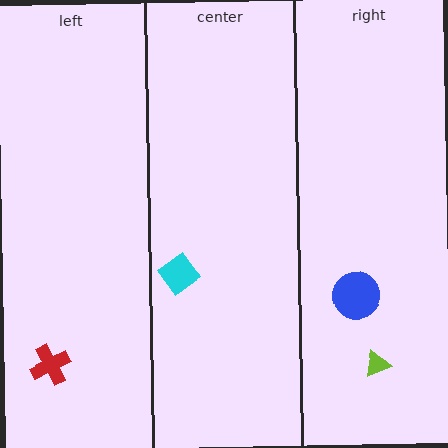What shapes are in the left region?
The red cross.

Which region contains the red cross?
The left region.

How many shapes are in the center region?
1.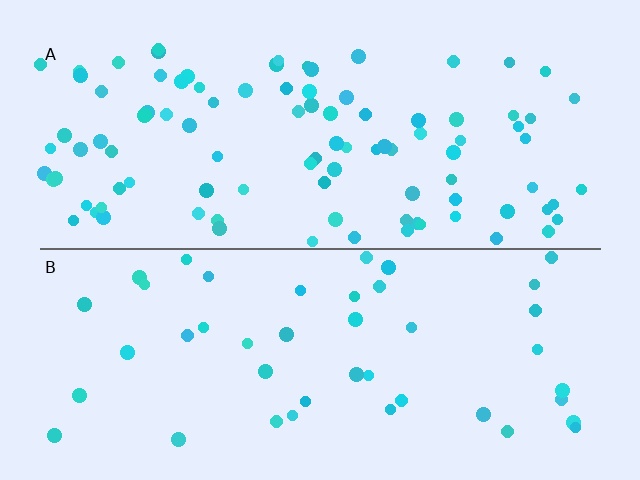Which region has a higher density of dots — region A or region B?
A (the top).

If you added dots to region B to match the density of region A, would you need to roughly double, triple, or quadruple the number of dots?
Approximately double.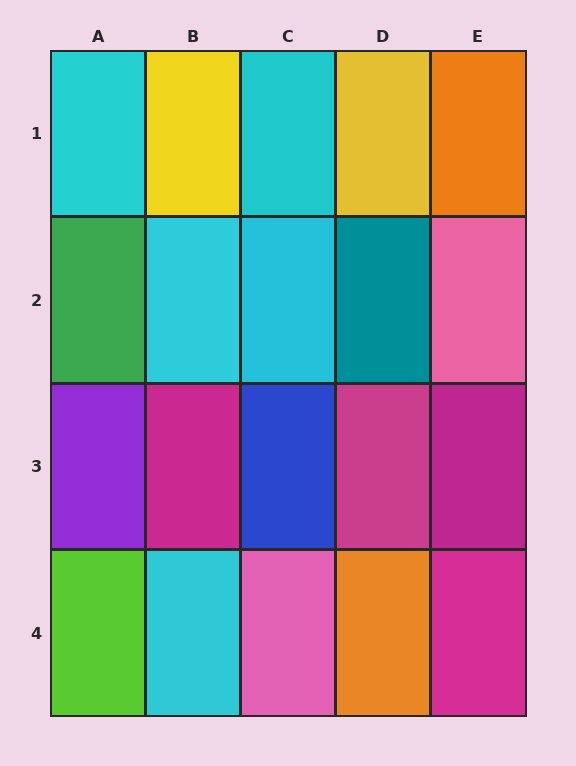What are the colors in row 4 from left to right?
Lime, cyan, pink, orange, magenta.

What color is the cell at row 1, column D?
Yellow.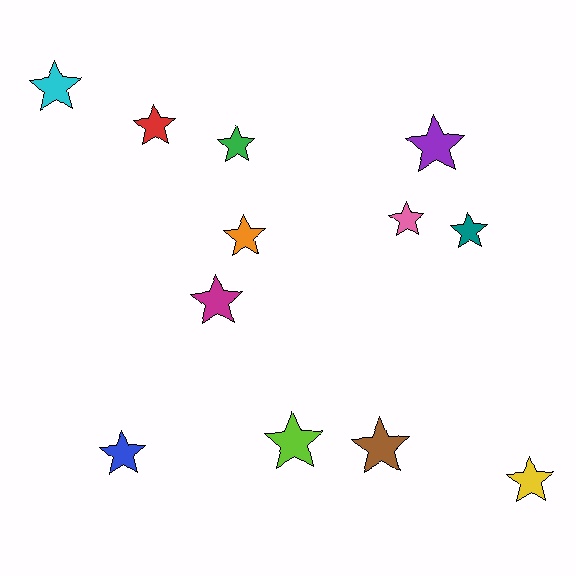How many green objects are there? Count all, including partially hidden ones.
There is 1 green object.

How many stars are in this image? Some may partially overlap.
There are 12 stars.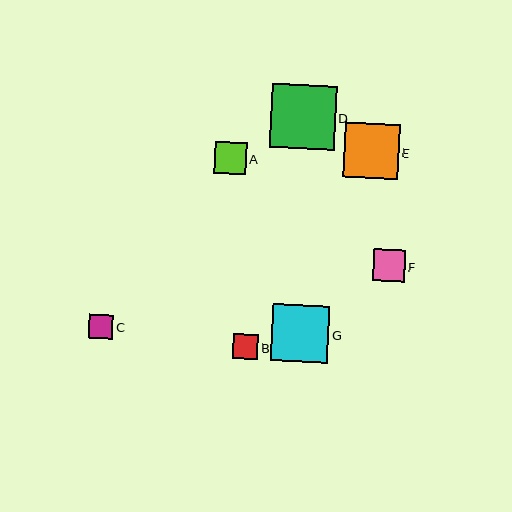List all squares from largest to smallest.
From largest to smallest: D, G, E, F, A, B, C.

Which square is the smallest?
Square C is the smallest with a size of approximately 24 pixels.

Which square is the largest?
Square D is the largest with a size of approximately 64 pixels.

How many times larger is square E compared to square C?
Square E is approximately 2.3 times the size of square C.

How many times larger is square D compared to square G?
Square D is approximately 1.1 times the size of square G.